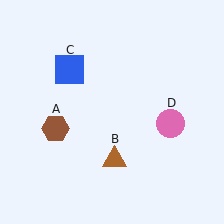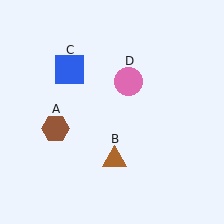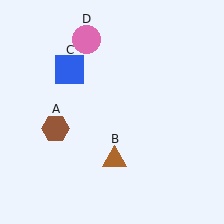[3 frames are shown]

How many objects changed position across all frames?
1 object changed position: pink circle (object D).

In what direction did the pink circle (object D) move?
The pink circle (object D) moved up and to the left.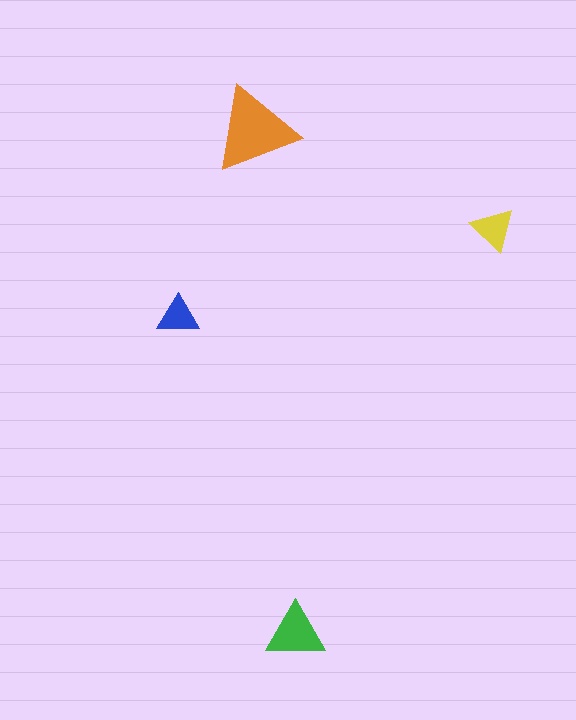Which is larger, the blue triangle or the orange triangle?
The orange one.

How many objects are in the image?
There are 4 objects in the image.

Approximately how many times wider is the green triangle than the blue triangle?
About 1.5 times wider.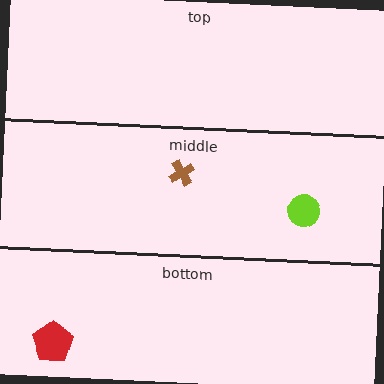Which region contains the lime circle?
The middle region.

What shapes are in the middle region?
The lime circle, the brown cross.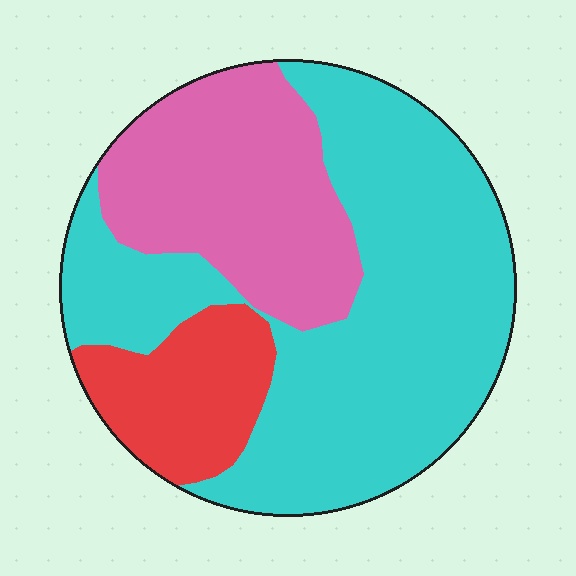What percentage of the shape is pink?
Pink takes up about one quarter (1/4) of the shape.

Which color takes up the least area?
Red, at roughly 15%.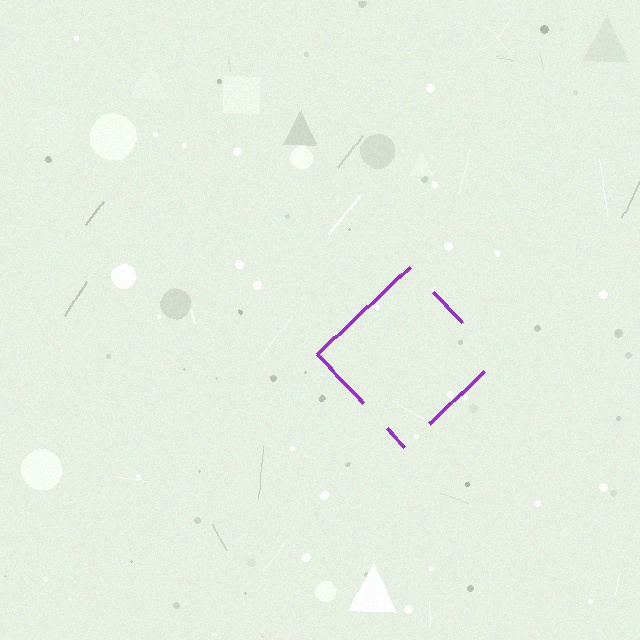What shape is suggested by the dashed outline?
The dashed outline suggests a diamond.